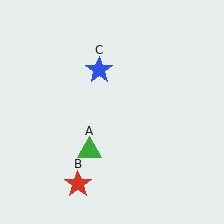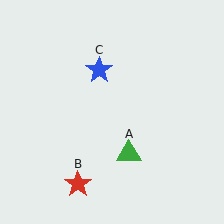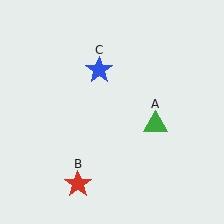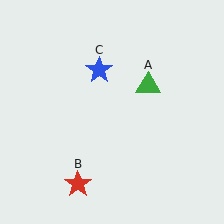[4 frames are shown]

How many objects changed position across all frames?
1 object changed position: green triangle (object A).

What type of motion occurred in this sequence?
The green triangle (object A) rotated counterclockwise around the center of the scene.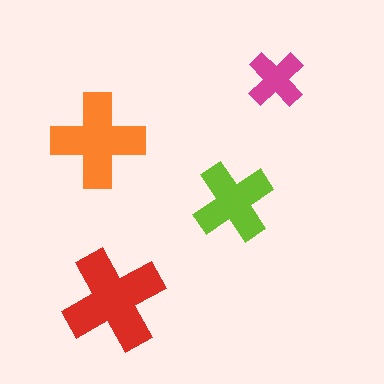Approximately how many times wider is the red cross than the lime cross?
About 1.5 times wider.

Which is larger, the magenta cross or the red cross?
The red one.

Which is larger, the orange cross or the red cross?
The red one.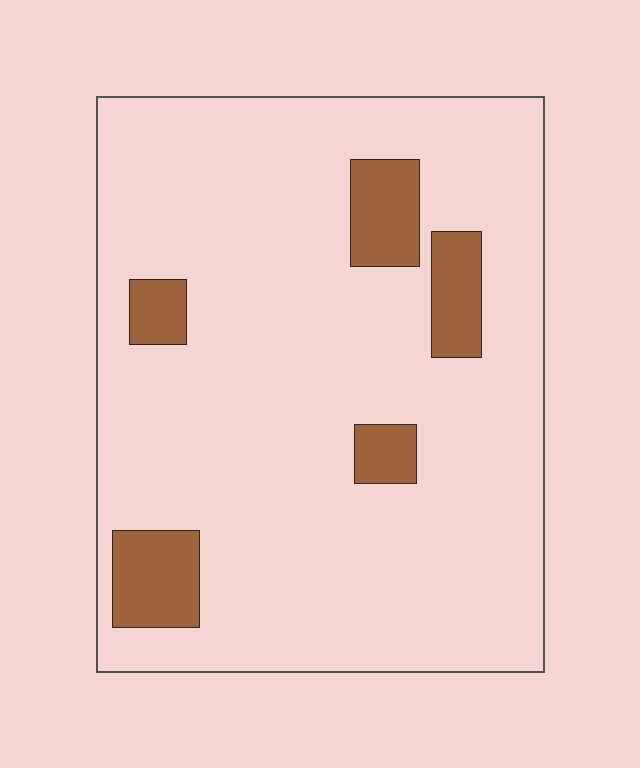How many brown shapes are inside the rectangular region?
5.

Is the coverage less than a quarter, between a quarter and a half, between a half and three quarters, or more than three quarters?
Less than a quarter.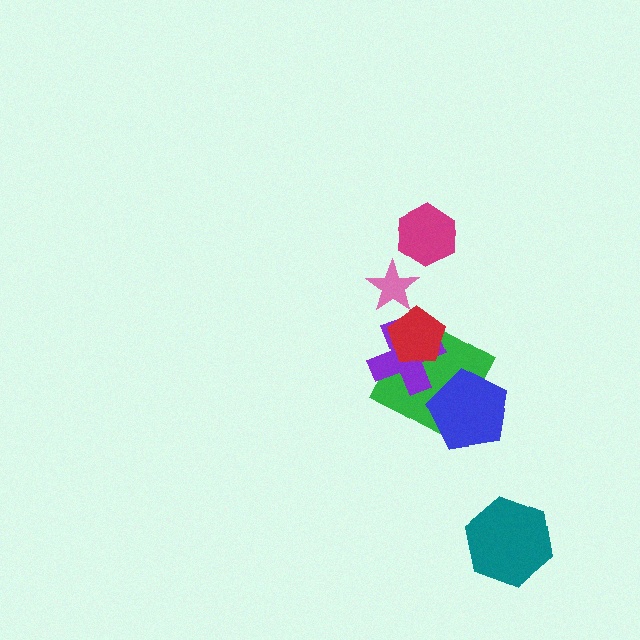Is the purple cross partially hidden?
Yes, it is partially covered by another shape.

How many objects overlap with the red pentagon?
2 objects overlap with the red pentagon.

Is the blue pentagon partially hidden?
No, no other shape covers it.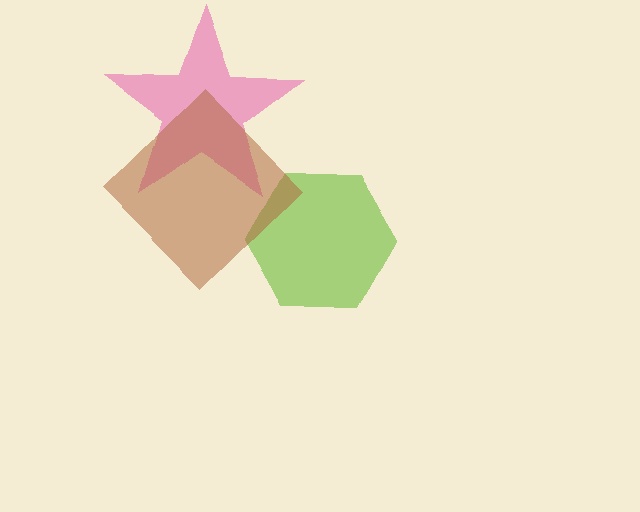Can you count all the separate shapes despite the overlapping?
Yes, there are 3 separate shapes.